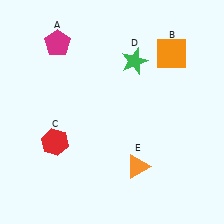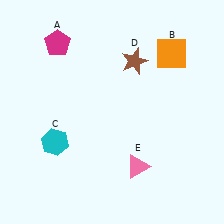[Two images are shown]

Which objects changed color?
C changed from red to cyan. D changed from green to brown. E changed from orange to pink.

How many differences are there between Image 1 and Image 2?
There are 3 differences between the two images.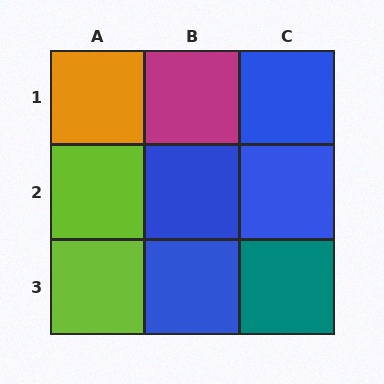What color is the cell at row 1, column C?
Blue.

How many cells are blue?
4 cells are blue.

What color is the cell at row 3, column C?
Teal.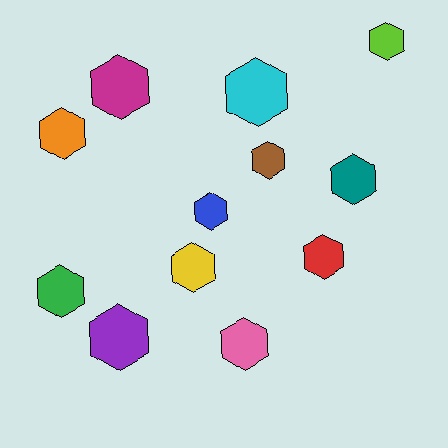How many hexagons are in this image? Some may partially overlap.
There are 12 hexagons.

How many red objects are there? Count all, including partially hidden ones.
There is 1 red object.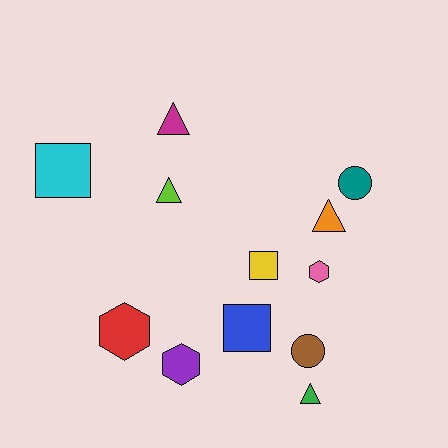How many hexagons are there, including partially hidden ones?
There are 3 hexagons.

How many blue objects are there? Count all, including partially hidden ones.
There is 1 blue object.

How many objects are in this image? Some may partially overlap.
There are 12 objects.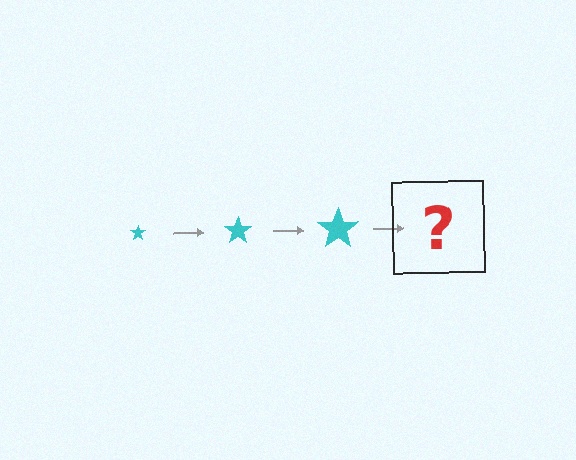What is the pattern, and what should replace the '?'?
The pattern is that the star gets progressively larger each step. The '?' should be a cyan star, larger than the previous one.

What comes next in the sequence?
The next element should be a cyan star, larger than the previous one.